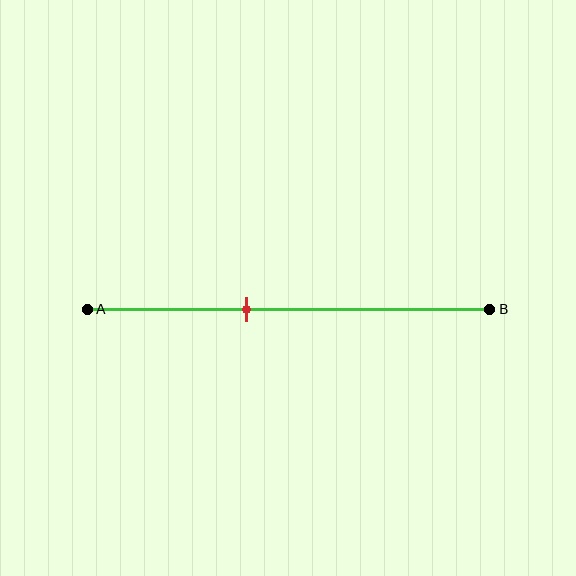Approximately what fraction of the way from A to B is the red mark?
The red mark is approximately 40% of the way from A to B.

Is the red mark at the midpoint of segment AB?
No, the mark is at about 40% from A, not at the 50% midpoint.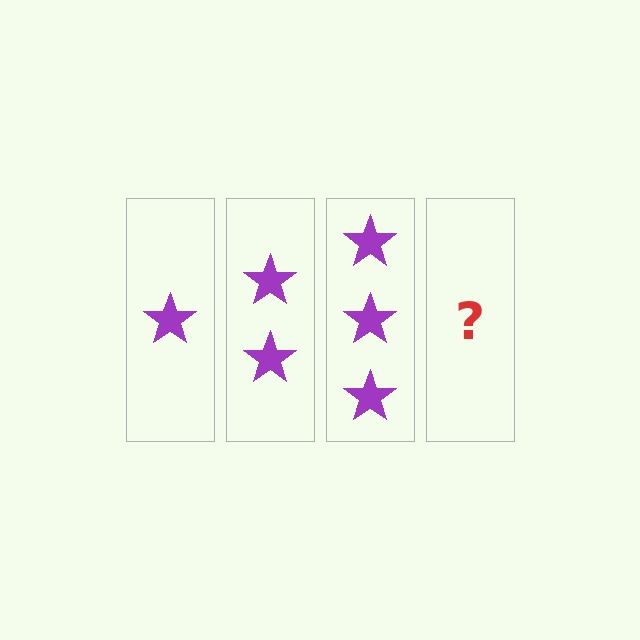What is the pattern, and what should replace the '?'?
The pattern is that each step adds one more star. The '?' should be 4 stars.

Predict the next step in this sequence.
The next step is 4 stars.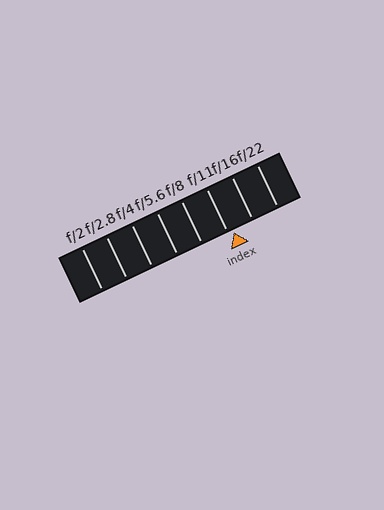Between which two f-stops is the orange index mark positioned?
The index mark is between f/11 and f/16.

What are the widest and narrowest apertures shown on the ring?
The widest aperture shown is f/2 and the narrowest is f/22.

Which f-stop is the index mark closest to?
The index mark is closest to f/11.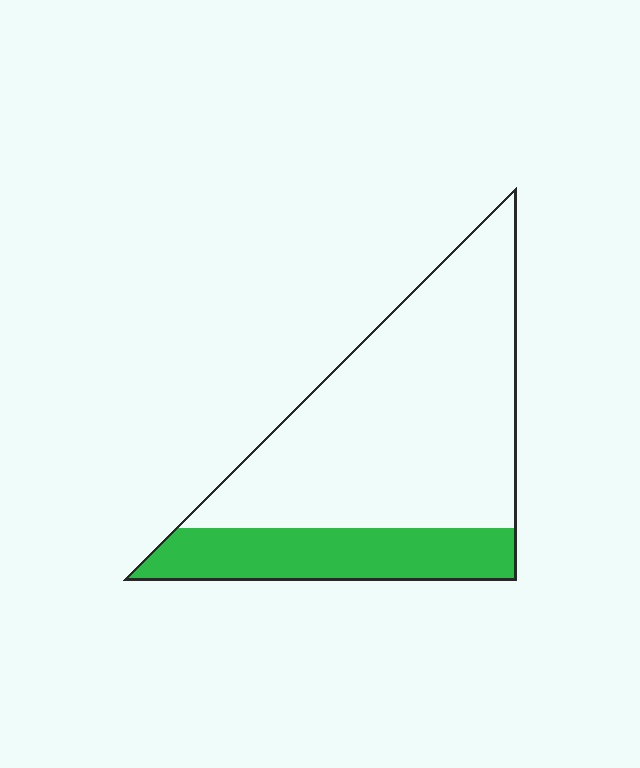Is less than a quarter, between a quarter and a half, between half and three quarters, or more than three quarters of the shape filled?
Between a quarter and a half.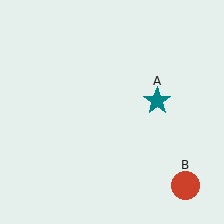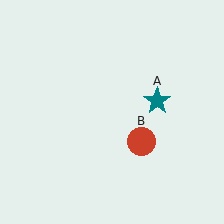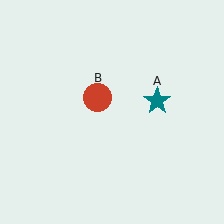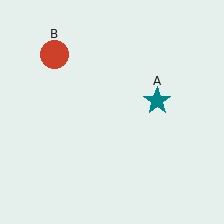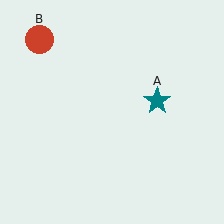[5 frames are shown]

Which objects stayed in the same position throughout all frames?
Teal star (object A) remained stationary.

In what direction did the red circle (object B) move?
The red circle (object B) moved up and to the left.